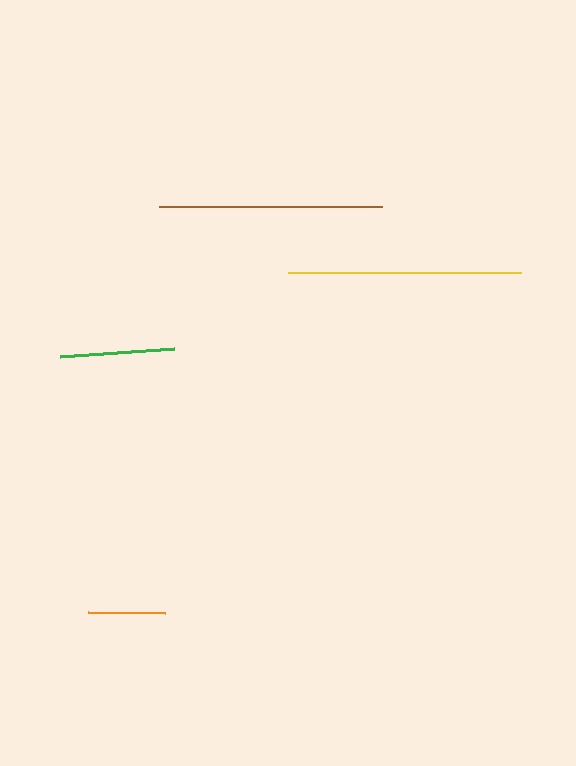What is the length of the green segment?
The green segment is approximately 114 pixels long.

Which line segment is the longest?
The yellow line is the longest at approximately 233 pixels.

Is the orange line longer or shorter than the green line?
The green line is longer than the orange line.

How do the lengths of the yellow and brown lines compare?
The yellow and brown lines are approximately the same length.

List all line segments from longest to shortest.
From longest to shortest: yellow, brown, green, orange.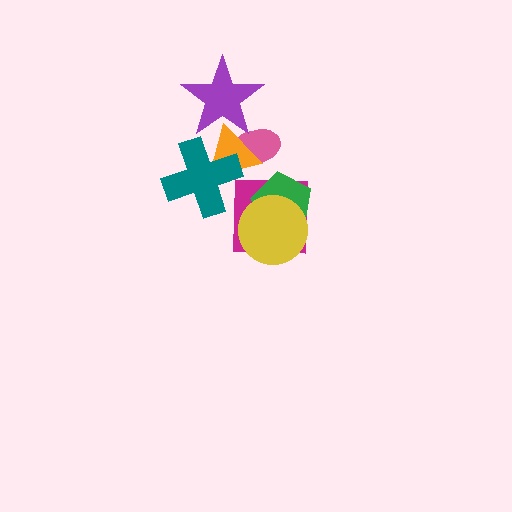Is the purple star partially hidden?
Yes, it is partially covered by another shape.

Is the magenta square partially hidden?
Yes, it is partially covered by another shape.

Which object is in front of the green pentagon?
The yellow circle is in front of the green pentagon.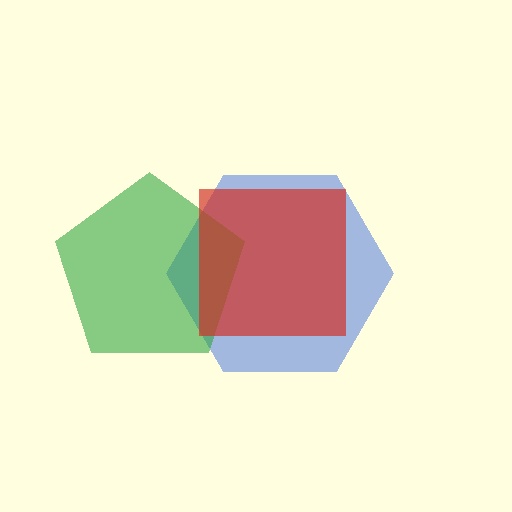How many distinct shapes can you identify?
There are 3 distinct shapes: a blue hexagon, a green pentagon, a red square.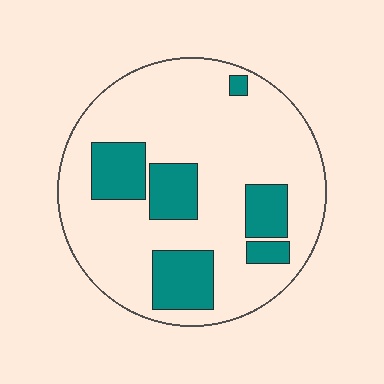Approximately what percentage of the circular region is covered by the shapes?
Approximately 25%.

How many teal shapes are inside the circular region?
6.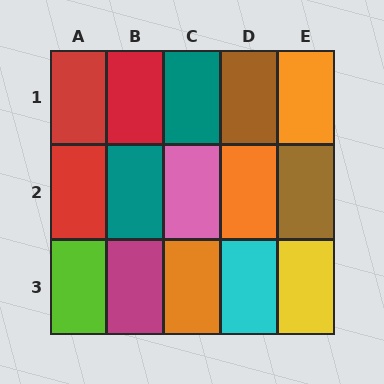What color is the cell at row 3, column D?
Cyan.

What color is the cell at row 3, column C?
Orange.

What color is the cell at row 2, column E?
Brown.